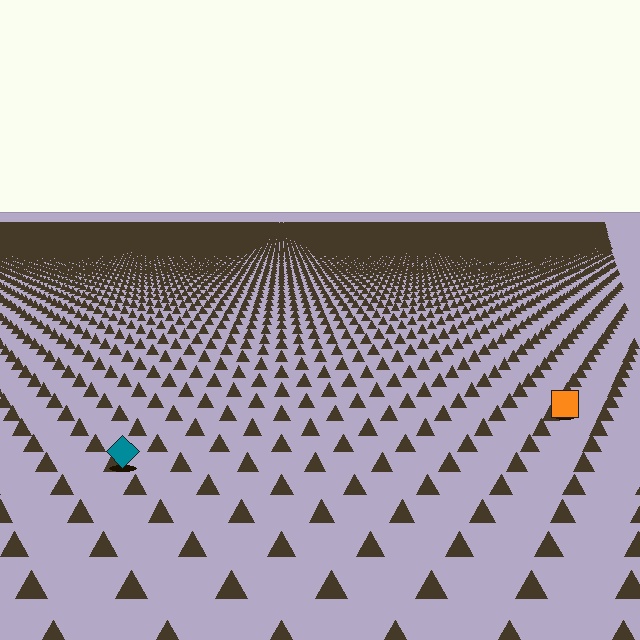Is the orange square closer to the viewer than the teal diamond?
No. The teal diamond is closer — you can tell from the texture gradient: the ground texture is coarser near it.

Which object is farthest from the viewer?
The orange square is farthest from the viewer. It appears smaller and the ground texture around it is denser.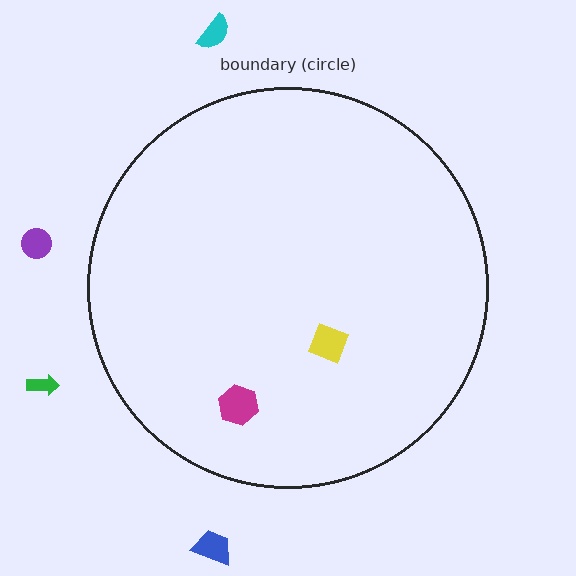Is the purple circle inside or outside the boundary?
Outside.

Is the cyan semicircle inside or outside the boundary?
Outside.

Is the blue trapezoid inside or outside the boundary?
Outside.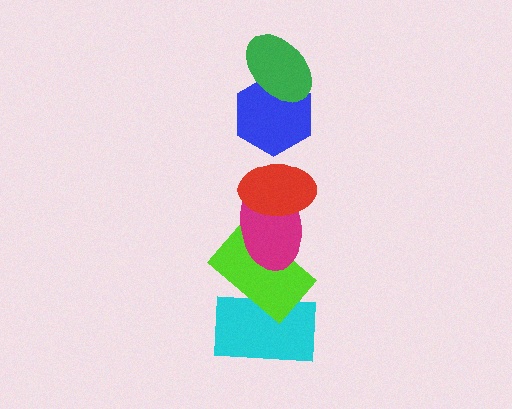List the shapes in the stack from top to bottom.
From top to bottom: the green ellipse, the blue hexagon, the red ellipse, the magenta ellipse, the lime rectangle, the cyan rectangle.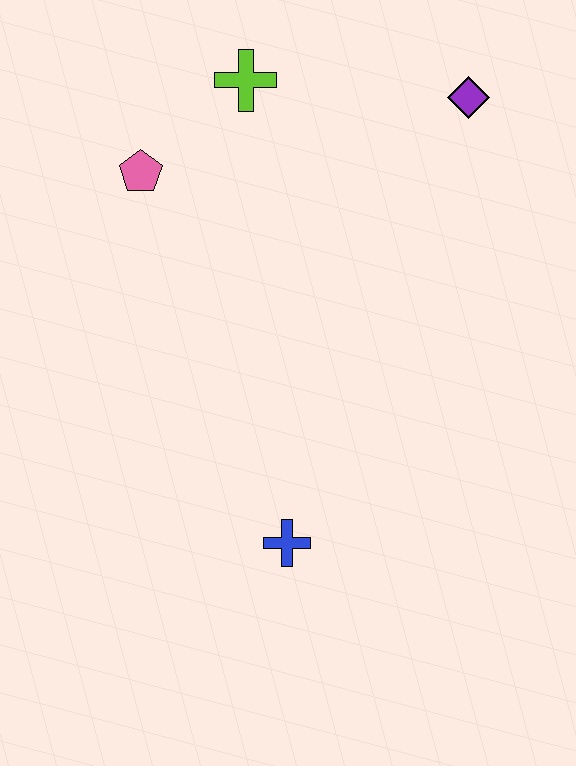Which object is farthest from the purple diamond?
The blue cross is farthest from the purple diamond.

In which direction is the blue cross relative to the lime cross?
The blue cross is below the lime cross.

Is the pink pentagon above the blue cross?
Yes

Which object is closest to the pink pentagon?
The lime cross is closest to the pink pentagon.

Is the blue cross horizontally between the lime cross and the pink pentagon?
No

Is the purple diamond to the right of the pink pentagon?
Yes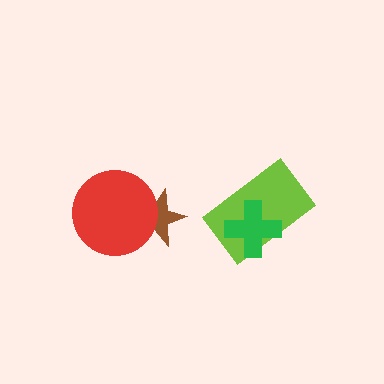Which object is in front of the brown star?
The red circle is in front of the brown star.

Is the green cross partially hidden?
No, no other shape covers it.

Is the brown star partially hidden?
Yes, it is partially covered by another shape.